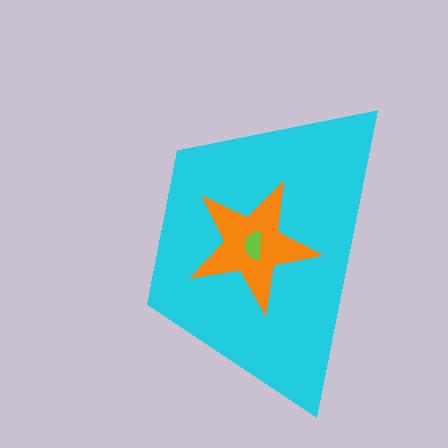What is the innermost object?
The lime semicircle.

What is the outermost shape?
The cyan trapezoid.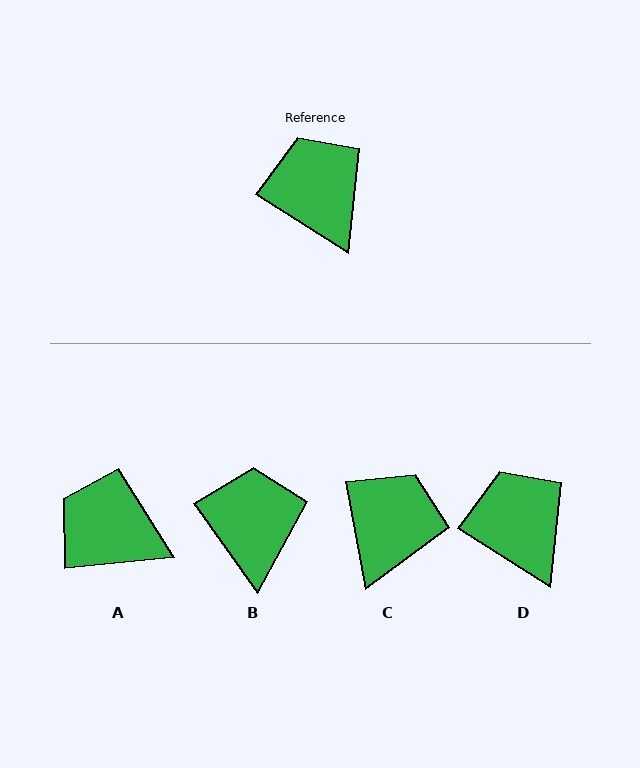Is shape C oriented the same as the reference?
No, it is off by about 47 degrees.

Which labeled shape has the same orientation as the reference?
D.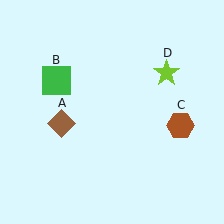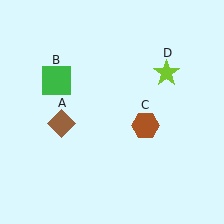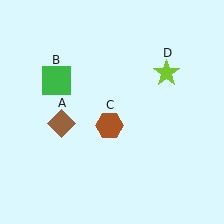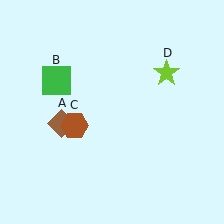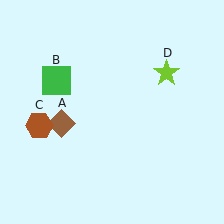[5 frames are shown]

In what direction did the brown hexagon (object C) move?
The brown hexagon (object C) moved left.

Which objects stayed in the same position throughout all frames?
Brown diamond (object A) and green square (object B) and lime star (object D) remained stationary.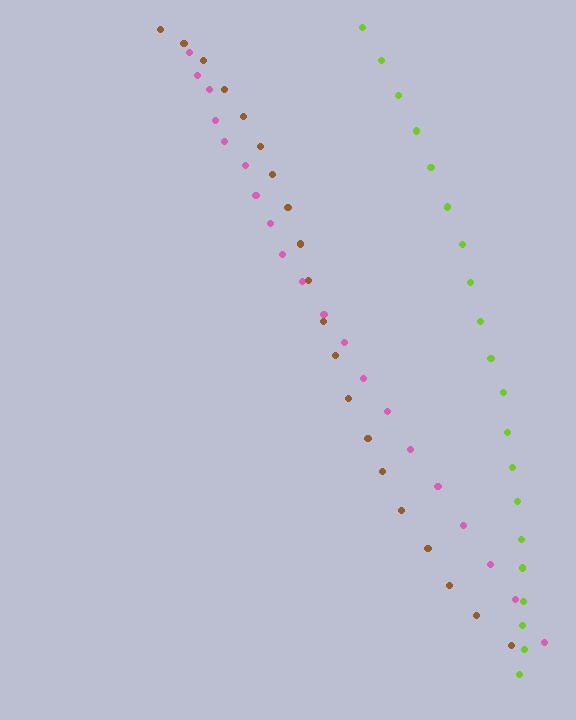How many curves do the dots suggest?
There are 3 distinct paths.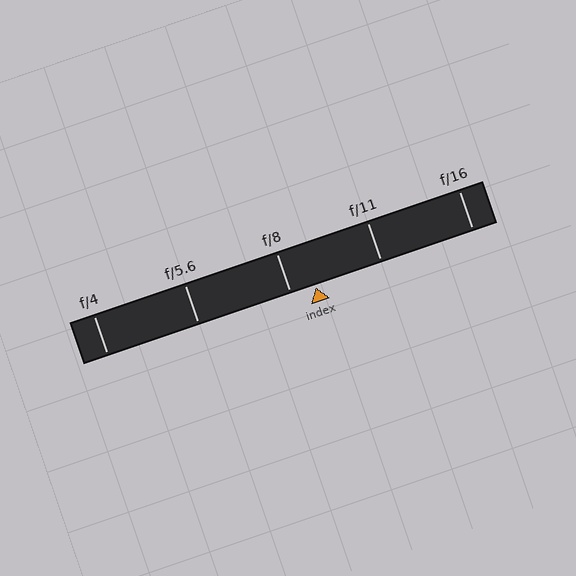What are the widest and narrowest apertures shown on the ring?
The widest aperture shown is f/4 and the narrowest is f/16.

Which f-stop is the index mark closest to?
The index mark is closest to f/8.